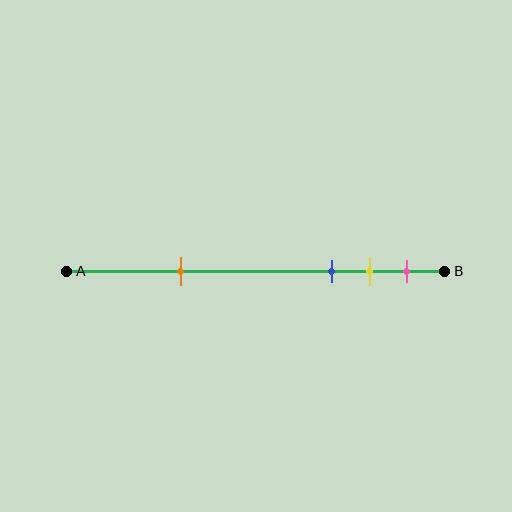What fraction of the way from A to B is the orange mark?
The orange mark is approximately 30% (0.3) of the way from A to B.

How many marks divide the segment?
There are 4 marks dividing the segment.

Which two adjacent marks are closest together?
The yellow and pink marks are the closest adjacent pair.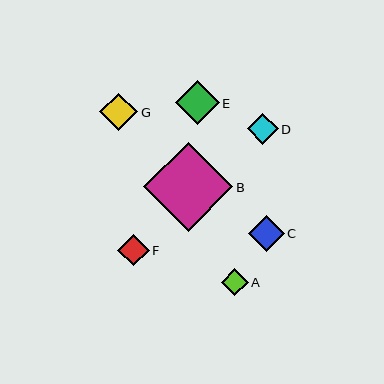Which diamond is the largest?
Diamond B is the largest with a size of approximately 89 pixels.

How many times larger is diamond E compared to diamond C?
Diamond E is approximately 1.2 times the size of diamond C.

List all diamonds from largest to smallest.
From largest to smallest: B, E, G, C, F, D, A.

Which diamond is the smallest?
Diamond A is the smallest with a size of approximately 26 pixels.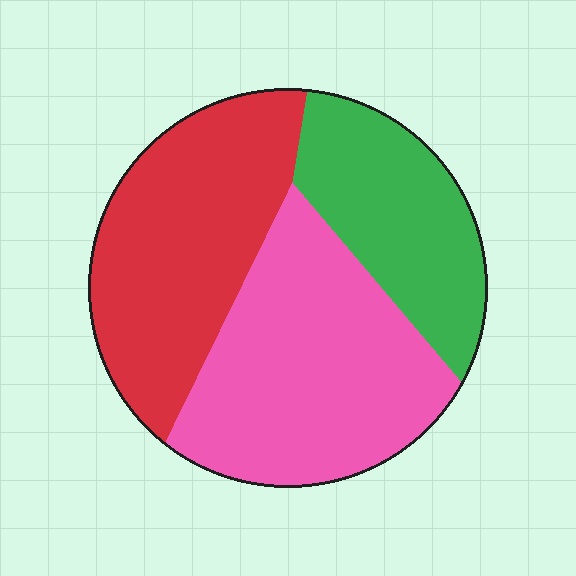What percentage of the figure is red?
Red covers roughly 35% of the figure.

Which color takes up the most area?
Pink, at roughly 40%.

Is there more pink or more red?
Pink.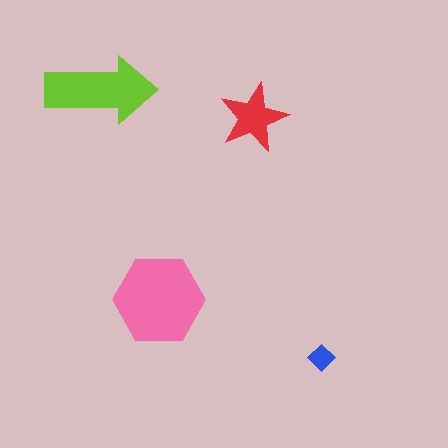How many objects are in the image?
There are 4 objects in the image.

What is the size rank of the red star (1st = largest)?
3rd.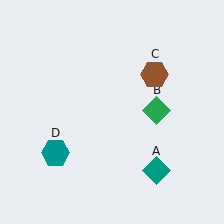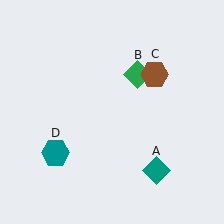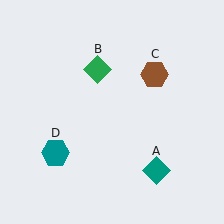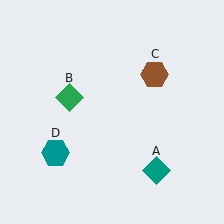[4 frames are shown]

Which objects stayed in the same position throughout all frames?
Teal diamond (object A) and brown hexagon (object C) and teal hexagon (object D) remained stationary.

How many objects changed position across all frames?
1 object changed position: green diamond (object B).